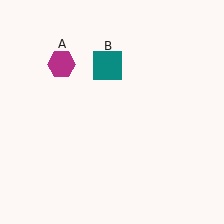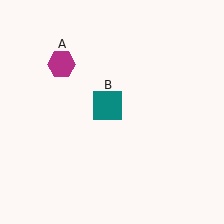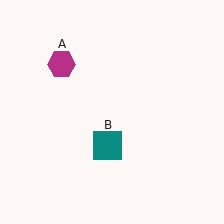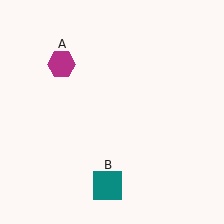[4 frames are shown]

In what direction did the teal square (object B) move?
The teal square (object B) moved down.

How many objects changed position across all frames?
1 object changed position: teal square (object B).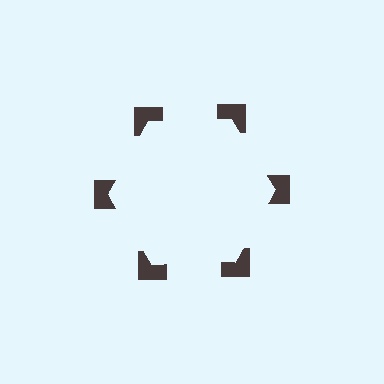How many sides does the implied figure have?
6 sides.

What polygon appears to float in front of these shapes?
An illusory hexagon — its edges are inferred from the aligned wedge cuts in the notched squares, not physically drawn.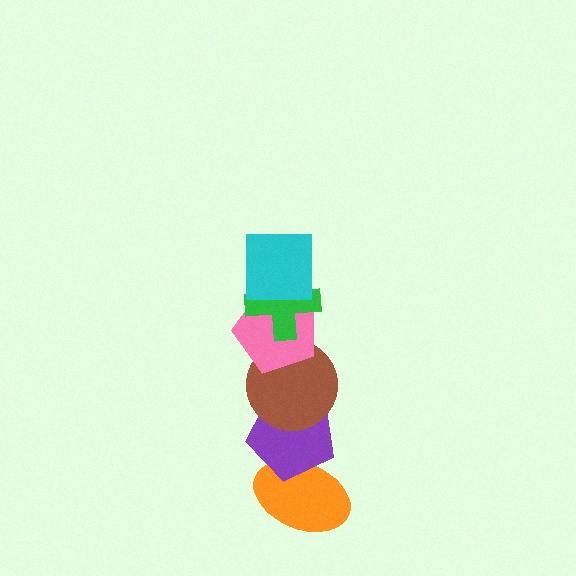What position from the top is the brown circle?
The brown circle is 4th from the top.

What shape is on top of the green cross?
The cyan square is on top of the green cross.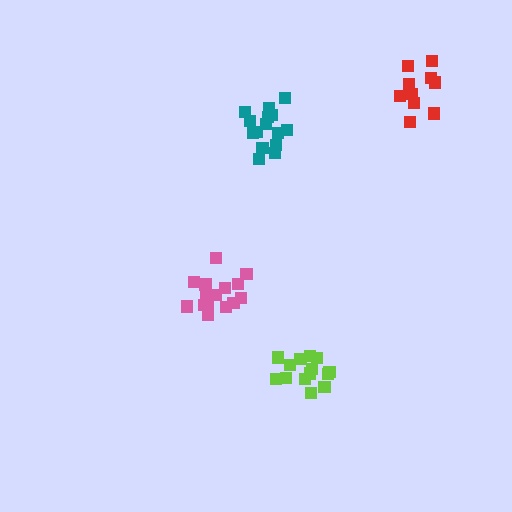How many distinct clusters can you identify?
There are 4 distinct clusters.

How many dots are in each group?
Group 1: 15 dots, Group 2: 14 dots, Group 3: 15 dots, Group 4: 10 dots (54 total).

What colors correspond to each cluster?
The clusters are colored: teal, lime, pink, red.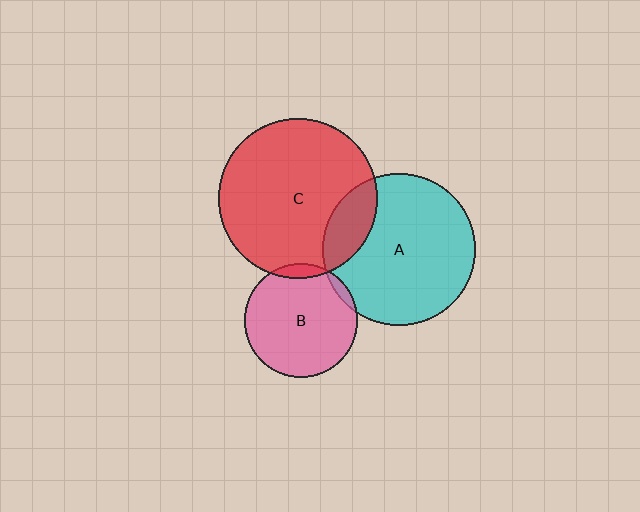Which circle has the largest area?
Circle C (red).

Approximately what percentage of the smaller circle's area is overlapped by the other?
Approximately 5%.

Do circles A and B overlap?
Yes.